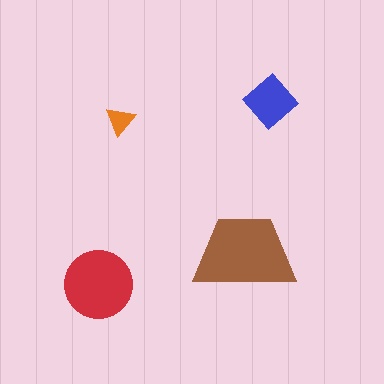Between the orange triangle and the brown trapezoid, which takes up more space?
The brown trapezoid.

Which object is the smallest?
The orange triangle.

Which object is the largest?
The brown trapezoid.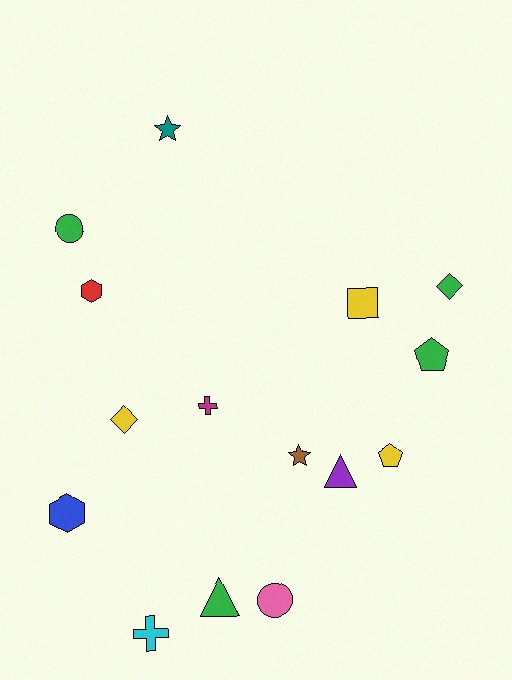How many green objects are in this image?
There are 4 green objects.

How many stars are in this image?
There are 2 stars.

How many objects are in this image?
There are 15 objects.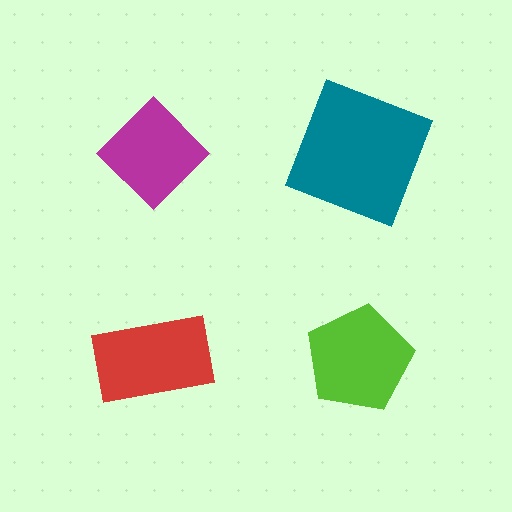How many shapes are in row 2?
2 shapes.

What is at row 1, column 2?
A teal square.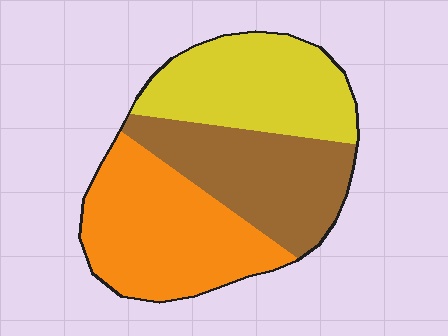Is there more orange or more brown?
Orange.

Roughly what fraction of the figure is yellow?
Yellow covers 32% of the figure.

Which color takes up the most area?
Orange, at roughly 35%.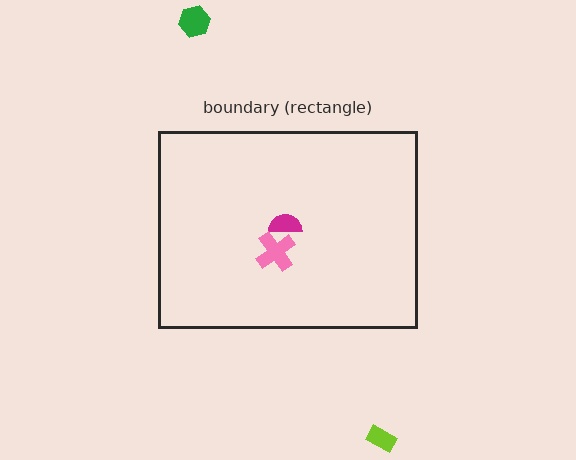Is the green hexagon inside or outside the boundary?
Outside.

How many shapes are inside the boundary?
2 inside, 2 outside.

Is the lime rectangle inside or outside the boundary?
Outside.